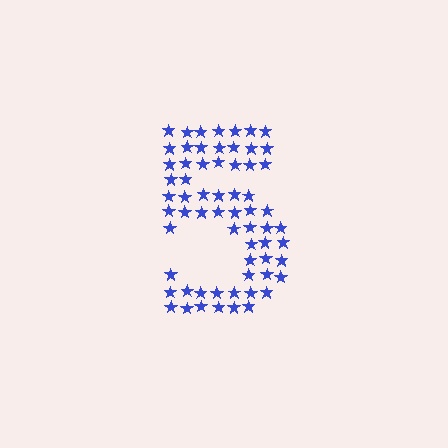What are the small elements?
The small elements are stars.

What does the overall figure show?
The overall figure shows the digit 5.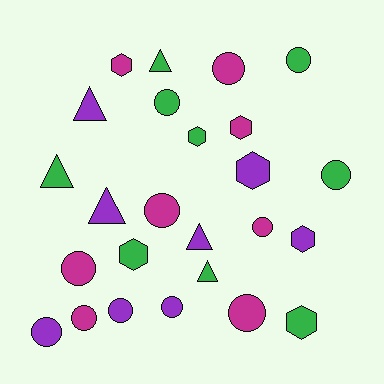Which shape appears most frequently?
Circle, with 12 objects.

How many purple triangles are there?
There are 3 purple triangles.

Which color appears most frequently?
Green, with 9 objects.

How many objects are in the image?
There are 25 objects.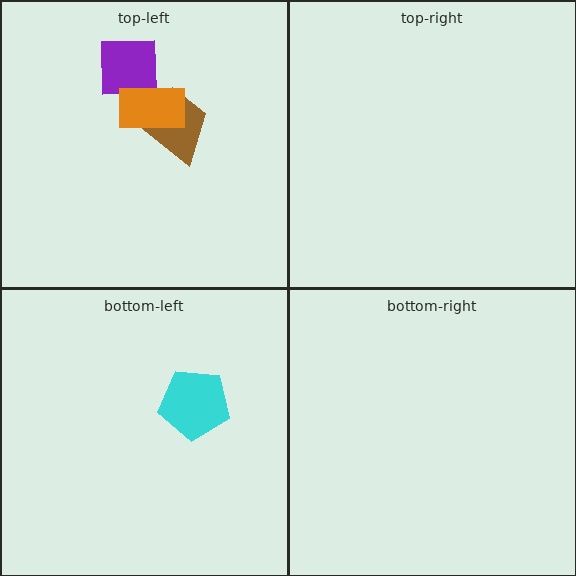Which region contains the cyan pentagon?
The bottom-left region.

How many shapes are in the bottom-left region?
1.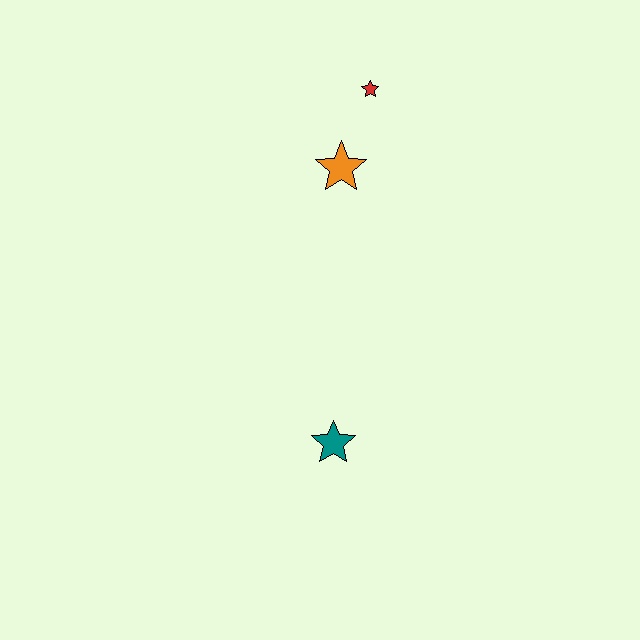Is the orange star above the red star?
No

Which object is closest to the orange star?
The red star is closest to the orange star.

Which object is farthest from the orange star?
The teal star is farthest from the orange star.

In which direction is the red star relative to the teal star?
The red star is above the teal star.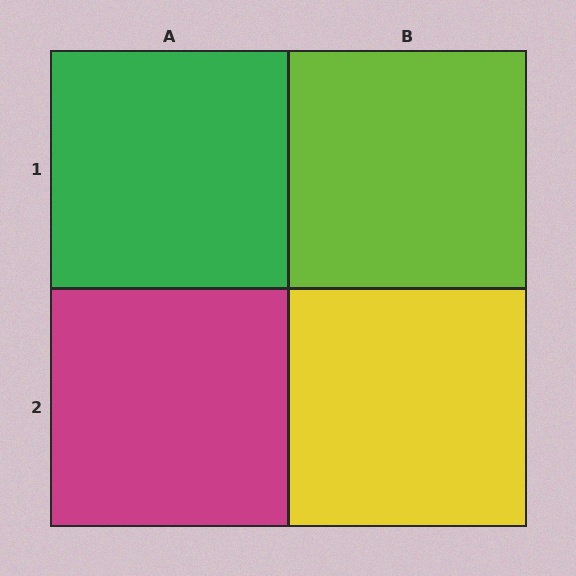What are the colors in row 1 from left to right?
Green, lime.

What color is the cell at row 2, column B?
Yellow.